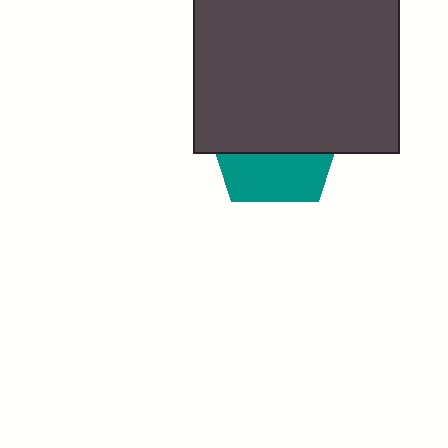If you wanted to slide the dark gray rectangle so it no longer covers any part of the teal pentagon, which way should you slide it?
Slide it up — that is the most direct way to separate the two shapes.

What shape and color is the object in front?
The object in front is a dark gray rectangle.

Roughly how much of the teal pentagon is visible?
A small part of it is visible (roughly 38%).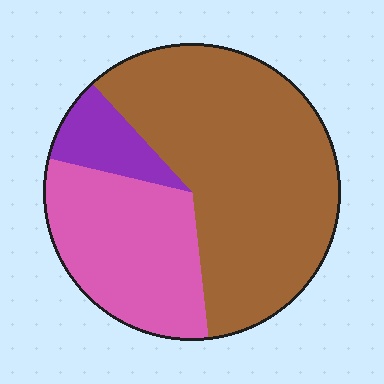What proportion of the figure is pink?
Pink covers about 30% of the figure.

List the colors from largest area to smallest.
From largest to smallest: brown, pink, purple.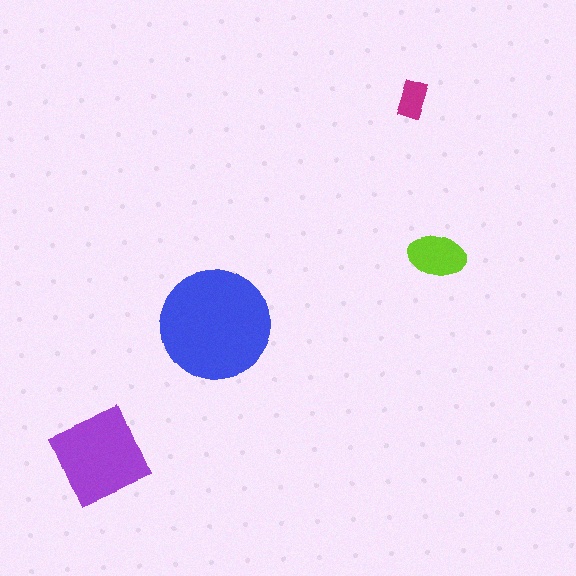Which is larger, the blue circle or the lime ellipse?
The blue circle.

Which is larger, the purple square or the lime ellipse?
The purple square.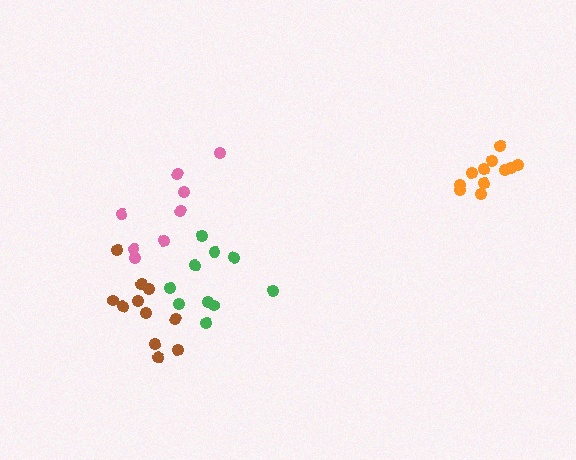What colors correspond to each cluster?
The clusters are colored: green, pink, orange, brown.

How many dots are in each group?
Group 1: 10 dots, Group 2: 8 dots, Group 3: 11 dots, Group 4: 11 dots (40 total).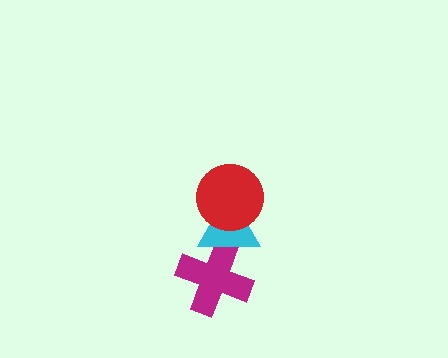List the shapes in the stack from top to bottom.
From top to bottom: the red circle, the cyan triangle, the magenta cross.